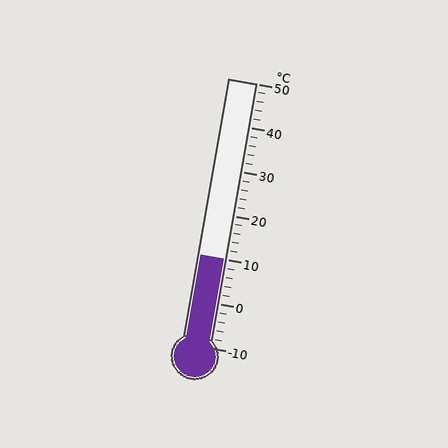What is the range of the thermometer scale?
The thermometer scale ranges from -10°C to 50°C.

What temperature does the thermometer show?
The thermometer shows approximately 10°C.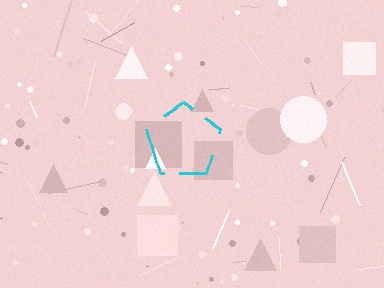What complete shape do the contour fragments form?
The contour fragments form a pentagon.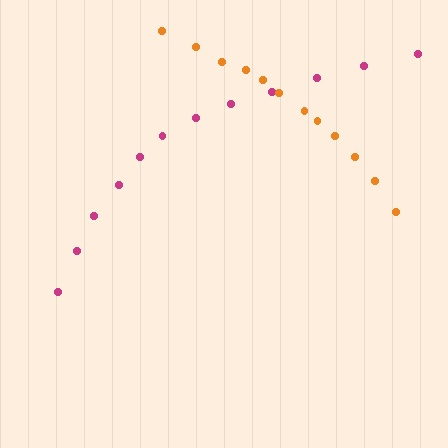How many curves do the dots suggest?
There are 2 distinct paths.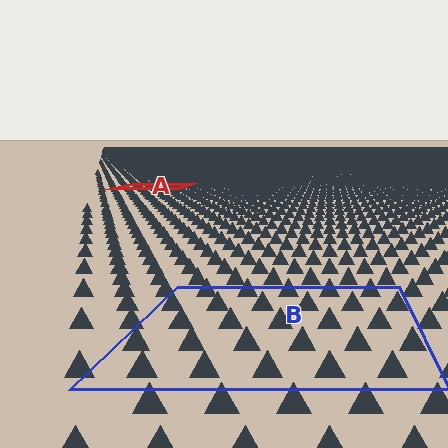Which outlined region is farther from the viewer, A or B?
Region A is farther from the viewer — the texture elements inside it appear smaller and more densely packed.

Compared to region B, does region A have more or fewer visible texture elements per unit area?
Region A has more texture elements per unit area — they are packed more densely because it is farther away.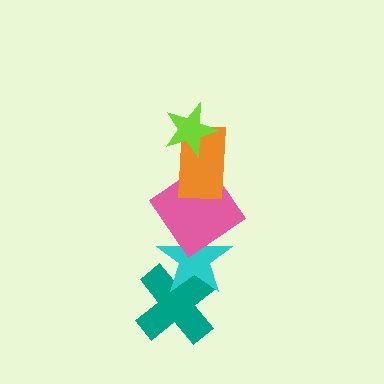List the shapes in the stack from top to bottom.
From top to bottom: the lime star, the orange rectangle, the pink diamond, the cyan star, the teal cross.